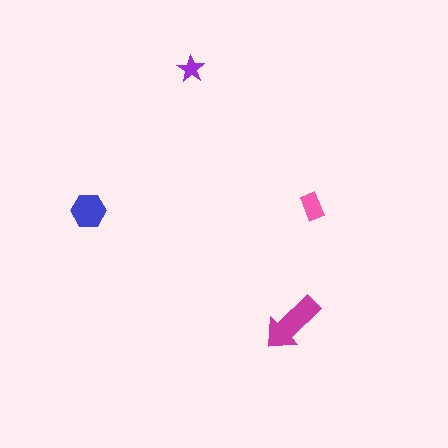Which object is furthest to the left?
The blue hexagon is leftmost.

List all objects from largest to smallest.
The magenta arrow, the blue hexagon, the pink rectangle, the purple star.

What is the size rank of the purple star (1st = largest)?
4th.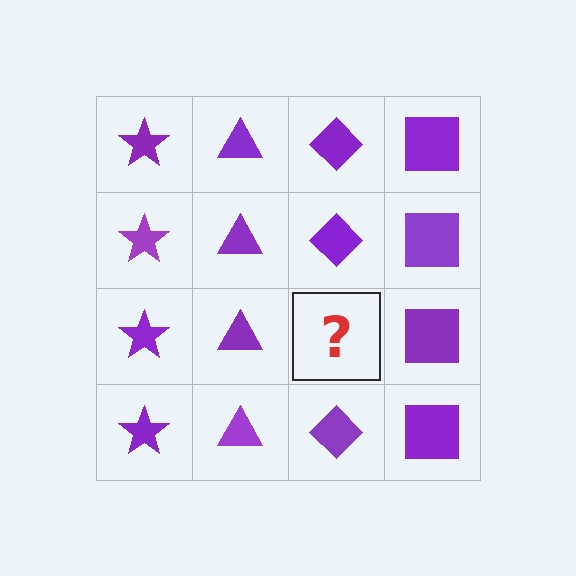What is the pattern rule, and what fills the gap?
The rule is that each column has a consistent shape. The gap should be filled with a purple diamond.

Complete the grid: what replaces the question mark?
The question mark should be replaced with a purple diamond.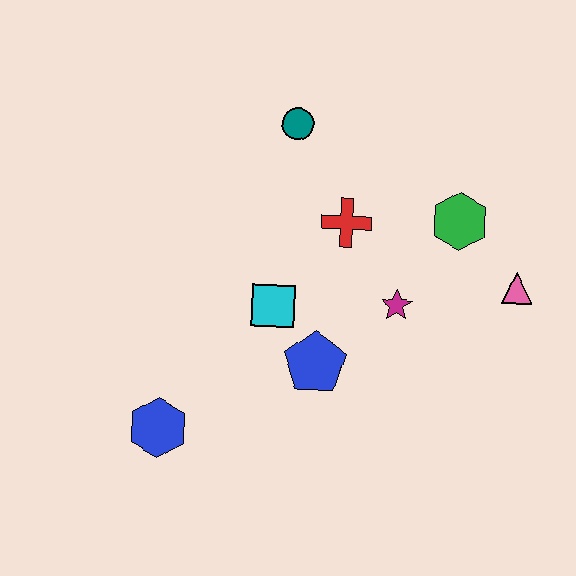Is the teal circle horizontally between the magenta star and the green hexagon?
No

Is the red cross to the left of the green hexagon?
Yes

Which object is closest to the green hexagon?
The pink triangle is closest to the green hexagon.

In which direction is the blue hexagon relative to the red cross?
The blue hexagon is below the red cross.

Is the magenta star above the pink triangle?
No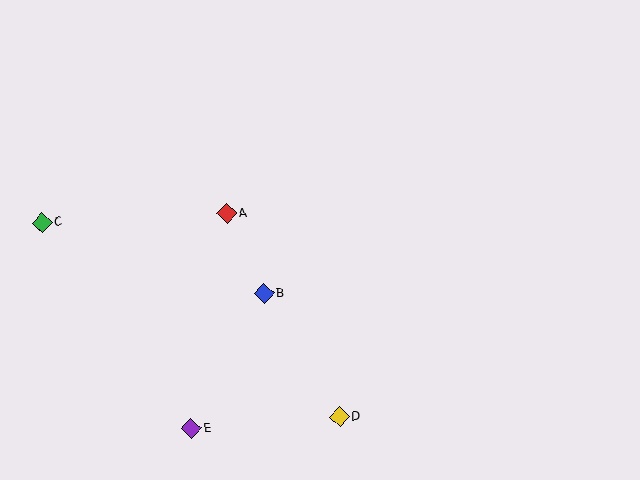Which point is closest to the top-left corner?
Point C is closest to the top-left corner.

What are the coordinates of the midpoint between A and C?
The midpoint between A and C is at (134, 218).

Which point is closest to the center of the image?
Point B at (264, 294) is closest to the center.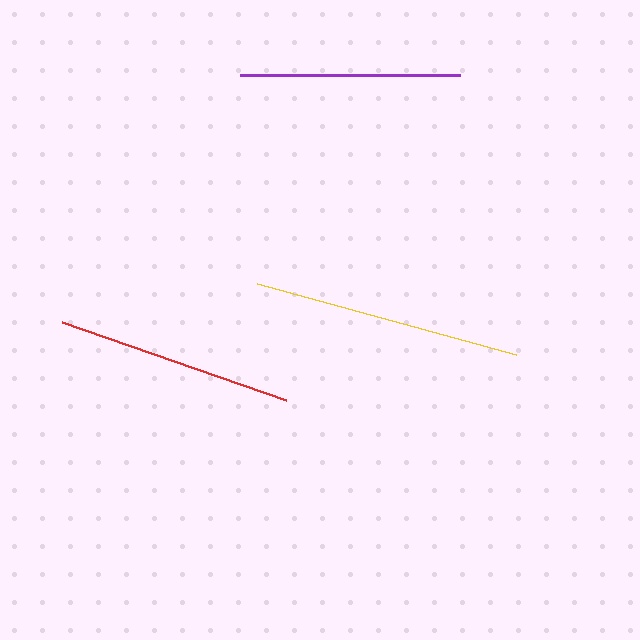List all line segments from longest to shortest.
From longest to shortest: yellow, red, purple.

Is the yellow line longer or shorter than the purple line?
The yellow line is longer than the purple line.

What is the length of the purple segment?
The purple segment is approximately 220 pixels long.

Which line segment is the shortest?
The purple line is the shortest at approximately 220 pixels.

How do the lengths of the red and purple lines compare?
The red and purple lines are approximately the same length.